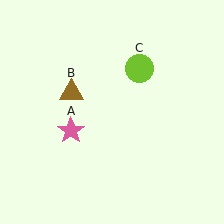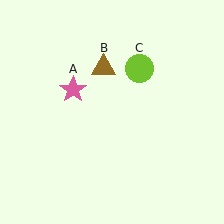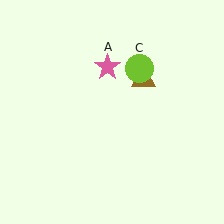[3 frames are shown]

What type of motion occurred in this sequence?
The pink star (object A), brown triangle (object B) rotated clockwise around the center of the scene.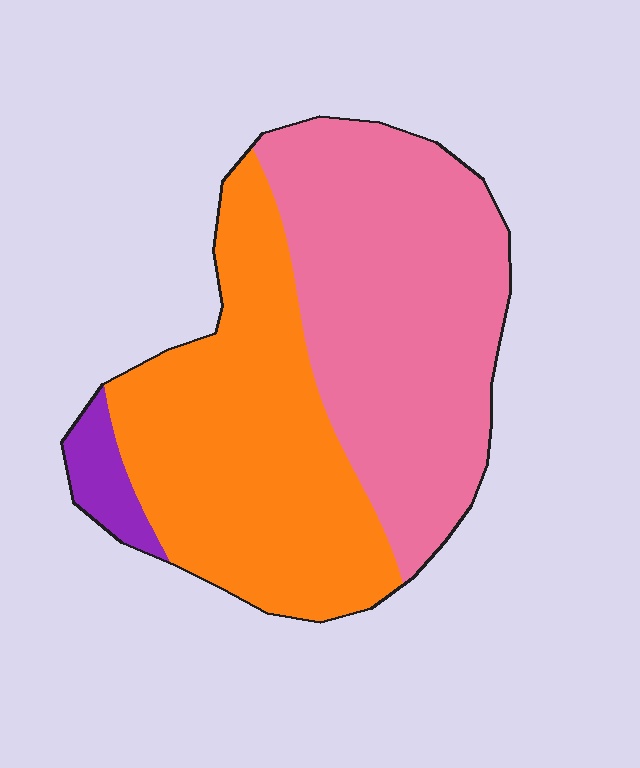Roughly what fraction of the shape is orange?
Orange covers about 45% of the shape.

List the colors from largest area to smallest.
From largest to smallest: pink, orange, purple.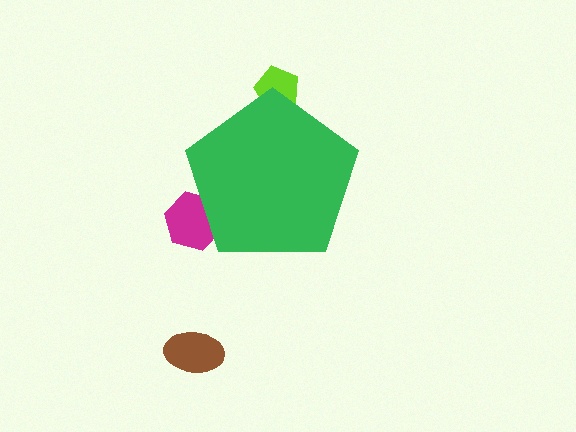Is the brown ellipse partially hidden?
No, the brown ellipse is fully visible.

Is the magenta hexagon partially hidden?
Yes, the magenta hexagon is partially hidden behind the green pentagon.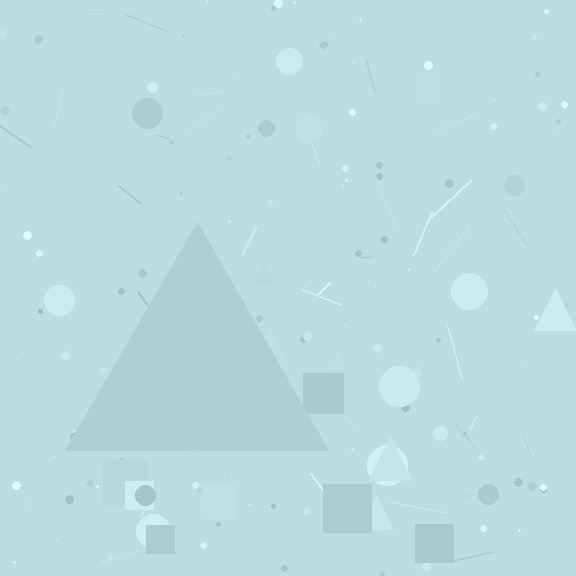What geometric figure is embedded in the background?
A triangle is embedded in the background.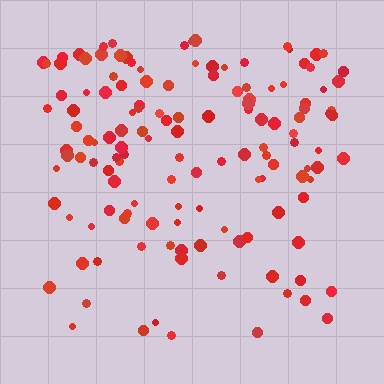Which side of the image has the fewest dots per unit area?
The bottom.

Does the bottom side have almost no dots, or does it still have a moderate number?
Still a moderate number, just noticeably fewer than the top.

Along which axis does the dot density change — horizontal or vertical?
Vertical.